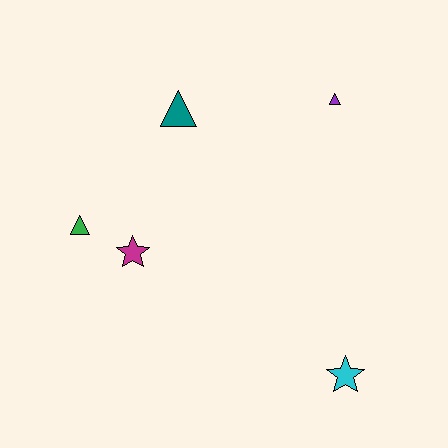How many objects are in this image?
There are 5 objects.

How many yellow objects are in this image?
There are no yellow objects.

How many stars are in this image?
There are 2 stars.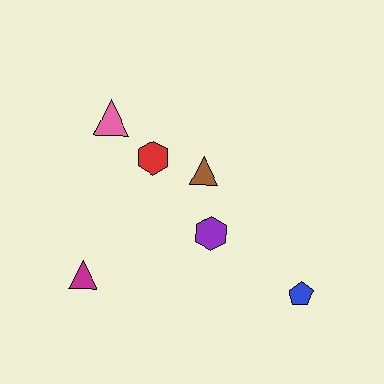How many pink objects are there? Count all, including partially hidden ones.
There is 1 pink object.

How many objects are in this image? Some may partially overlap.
There are 6 objects.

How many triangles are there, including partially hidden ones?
There are 3 triangles.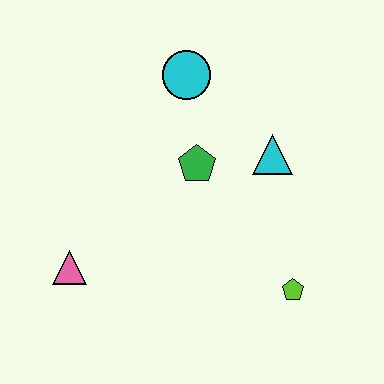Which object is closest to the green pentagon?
The cyan triangle is closest to the green pentagon.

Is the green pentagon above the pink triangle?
Yes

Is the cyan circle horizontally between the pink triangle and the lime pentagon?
Yes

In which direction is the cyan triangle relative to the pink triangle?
The cyan triangle is to the right of the pink triangle.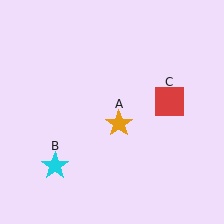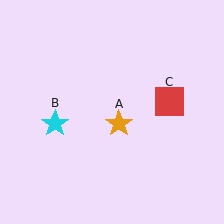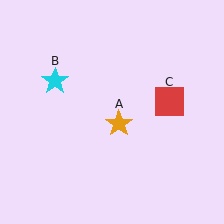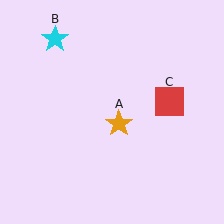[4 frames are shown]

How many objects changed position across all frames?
1 object changed position: cyan star (object B).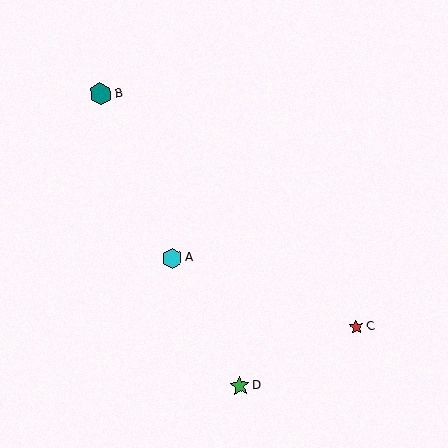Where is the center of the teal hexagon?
The center of the teal hexagon is at (100, 94).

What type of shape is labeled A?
Shape A is a cyan hexagon.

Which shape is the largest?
The teal hexagon (labeled B) is the largest.